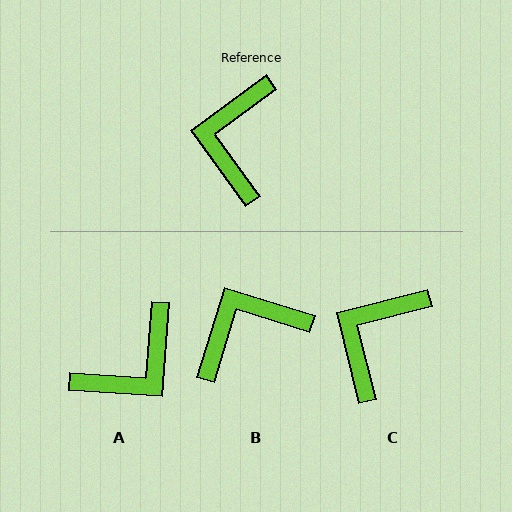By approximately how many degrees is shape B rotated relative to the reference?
Approximately 54 degrees clockwise.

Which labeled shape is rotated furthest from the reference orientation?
A, about 140 degrees away.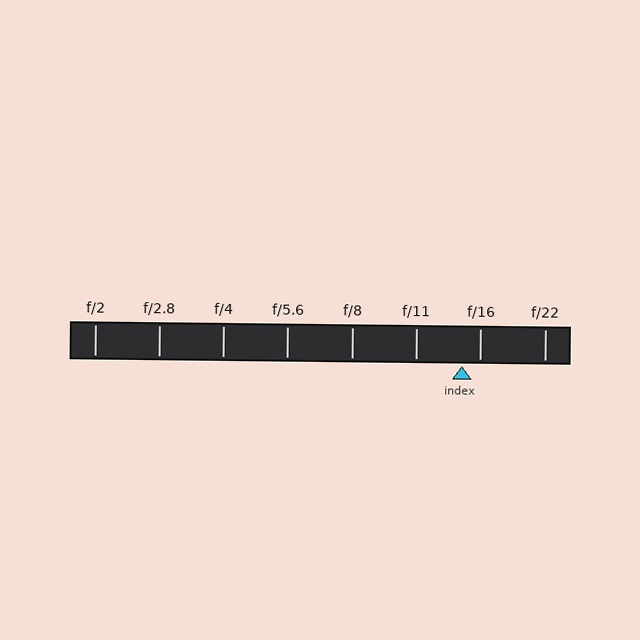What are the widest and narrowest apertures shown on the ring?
The widest aperture shown is f/2 and the narrowest is f/22.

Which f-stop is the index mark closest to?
The index mark is closest to f/16.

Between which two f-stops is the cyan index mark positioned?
The index mark is between f/11 and f/16.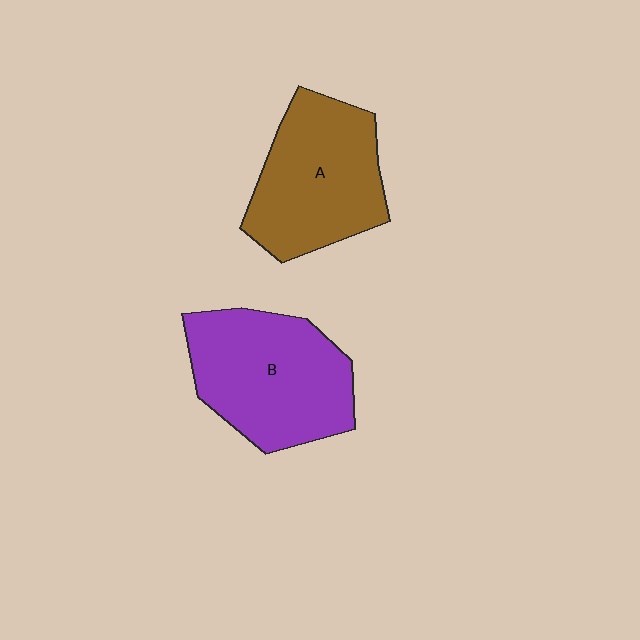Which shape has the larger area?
Shape B (purple).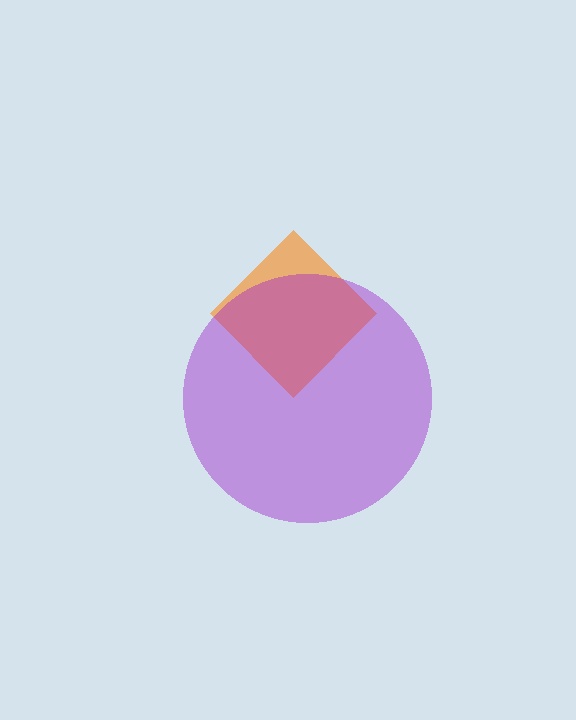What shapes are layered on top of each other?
The layered shapes are: an orange diamond, a purple circle.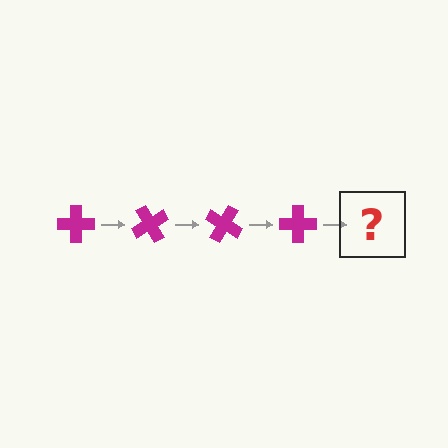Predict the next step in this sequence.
The next step is a magenta cross rotated 240 degrees.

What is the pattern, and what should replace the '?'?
The pattern is that the cross rotates 60 degrees each step. The '?' should be a magenta cross rotated 240 degrees.